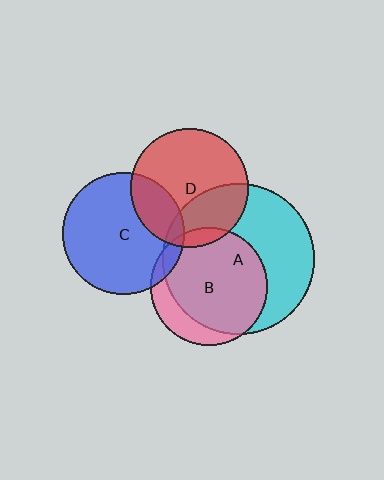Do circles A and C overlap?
Yes.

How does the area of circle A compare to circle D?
Approximately 1.6 times.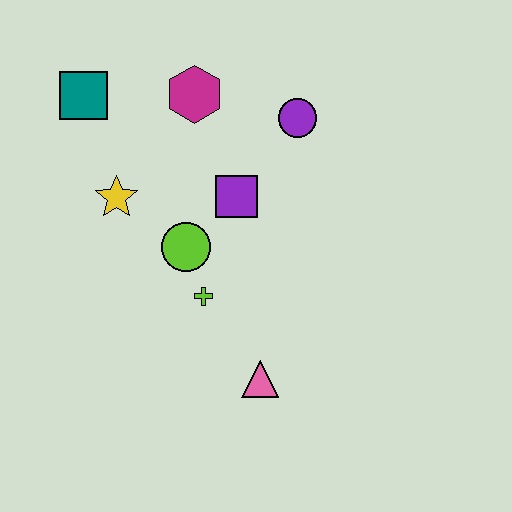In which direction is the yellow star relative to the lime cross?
The yellow star is above the lime cross.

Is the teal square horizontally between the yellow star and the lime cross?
No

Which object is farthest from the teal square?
The pink triangle is farthest from the teal square.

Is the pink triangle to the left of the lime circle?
No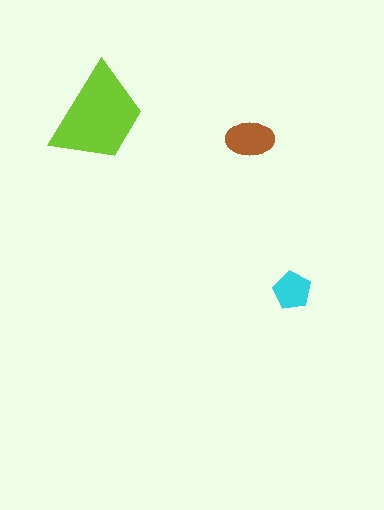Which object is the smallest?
The cyan pentagon.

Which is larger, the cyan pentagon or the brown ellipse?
The brown ellipse.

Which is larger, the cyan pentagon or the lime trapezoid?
The lime trapezoid.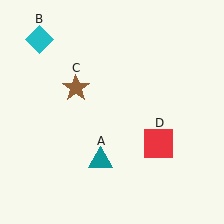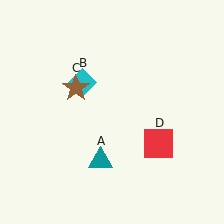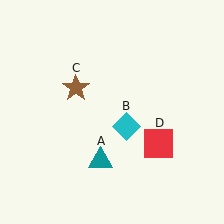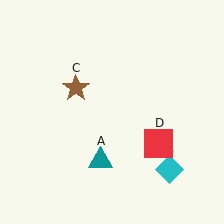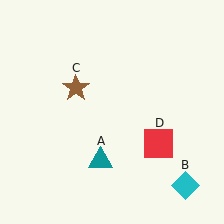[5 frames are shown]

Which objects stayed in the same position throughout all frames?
Teal triangle (object A) and brown star (object C) and red square (object D) remained stationary.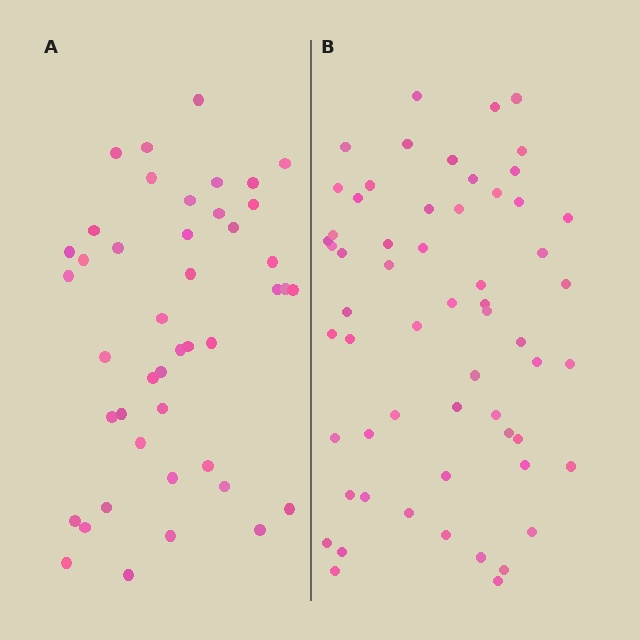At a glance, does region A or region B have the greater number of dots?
Region B (the right region) has more dots.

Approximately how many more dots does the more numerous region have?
Region B has approximately 15 more dots than region A.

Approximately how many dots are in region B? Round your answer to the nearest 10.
About 60 dots. (The exact count is 59, which rounds to 60.)